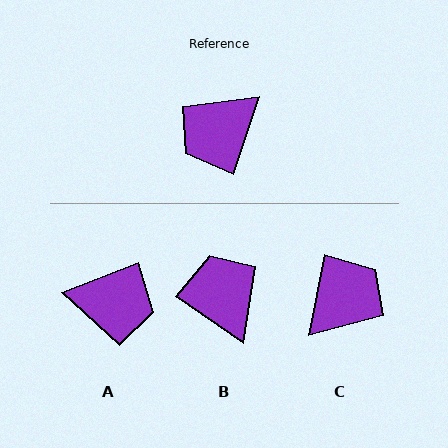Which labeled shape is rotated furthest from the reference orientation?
C, about 173 degrees away.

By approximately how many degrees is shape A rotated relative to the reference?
Approximately 130 degrees counter-clockwise.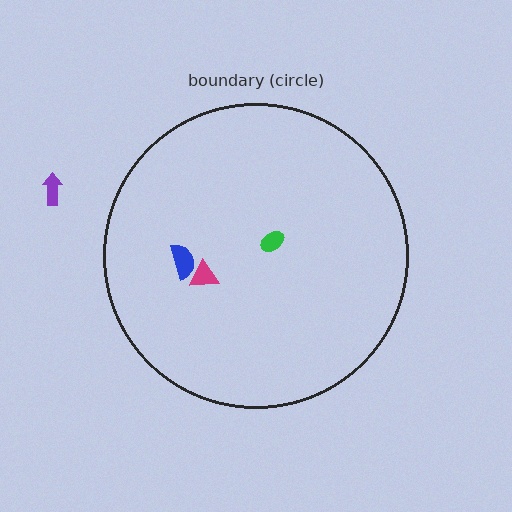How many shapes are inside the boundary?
3 inside, 1 outside.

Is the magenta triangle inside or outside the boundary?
Inside.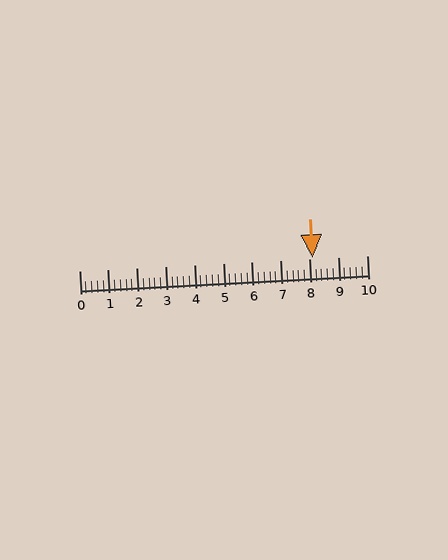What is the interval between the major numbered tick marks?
The major tick marks are spaced 1 units apart.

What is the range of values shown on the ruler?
The ruler shows values from 0 to 10.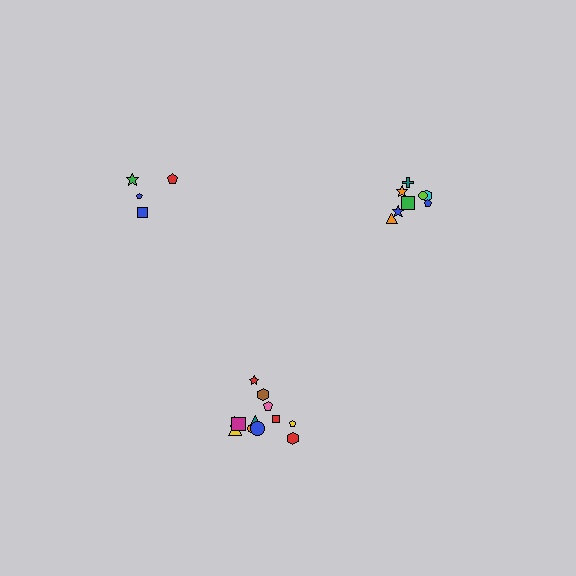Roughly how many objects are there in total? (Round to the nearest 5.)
Roughly 25 objects in total.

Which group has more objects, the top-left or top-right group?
The top-right group.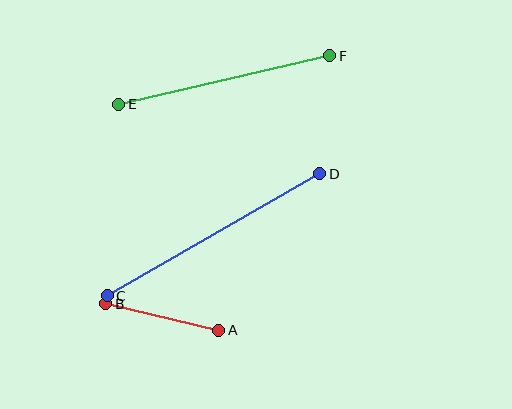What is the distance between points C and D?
The distance is approximately 245 pixels.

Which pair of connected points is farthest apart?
Points C and D are farthest apart.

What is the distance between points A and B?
The distance is approximately 116 pixels.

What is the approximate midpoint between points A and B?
The midpoint is at approximately (162, 317) pixels.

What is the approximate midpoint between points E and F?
The midpoint is at approximately (224, 80) pixels.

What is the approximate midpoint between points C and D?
The midpoint is at approximately (214, 235) pixels.